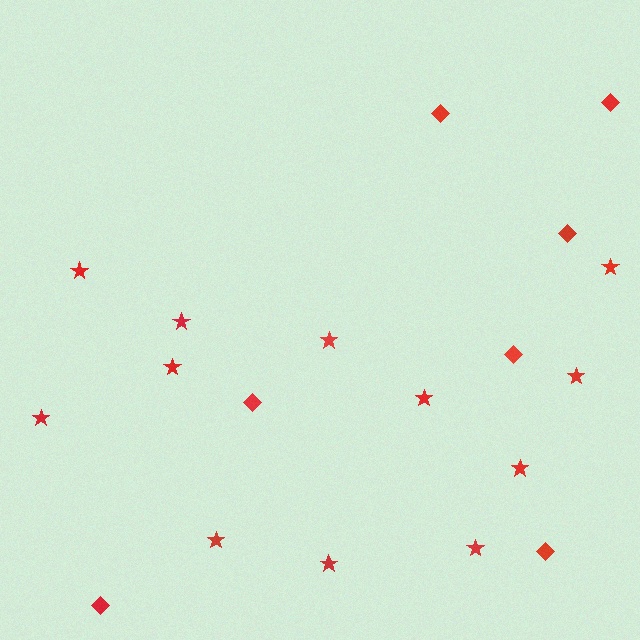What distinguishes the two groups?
There are 2 groups: one group of stars (12) and one group of diamonds (7).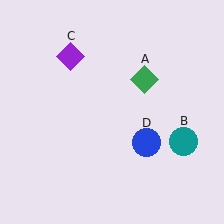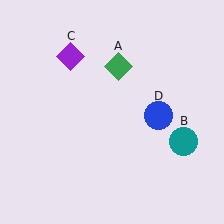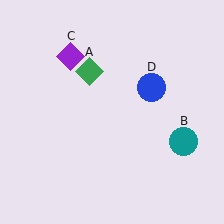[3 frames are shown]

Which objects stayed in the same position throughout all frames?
Teal circle (object B) and purple diamond (object C) remained stationary.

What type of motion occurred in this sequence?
The green diamond (object A), blue circle (object D) rotated counterclockwise around the center of the scene.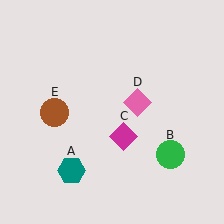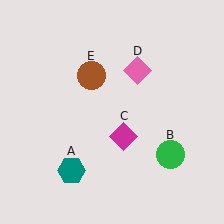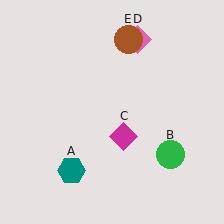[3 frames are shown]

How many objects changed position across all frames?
2 objects changed position: pink diamond (object D), brown circle (object E).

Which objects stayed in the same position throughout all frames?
Teal hexagon (object A) and green circle (object B) and magenta diamond (object C) remained stationary.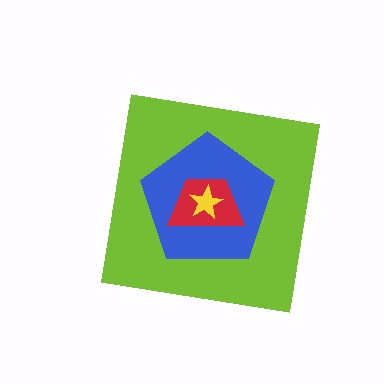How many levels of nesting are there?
4.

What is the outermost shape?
The lime square.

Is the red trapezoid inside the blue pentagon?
Yes.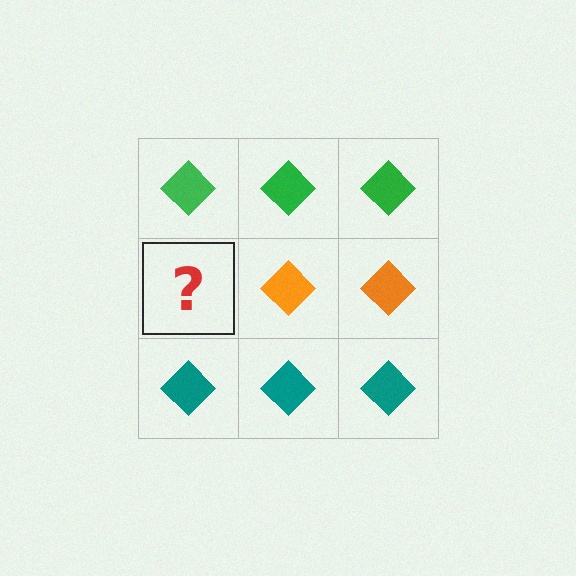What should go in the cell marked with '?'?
The missing cell should contain an orange diamond.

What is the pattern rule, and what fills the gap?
The rule is that each row has a consistent color. The gap should be filled with an orange diamond.